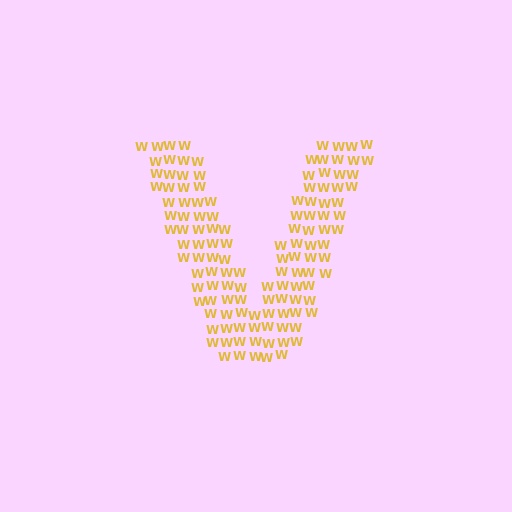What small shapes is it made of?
It is made of small letter W's.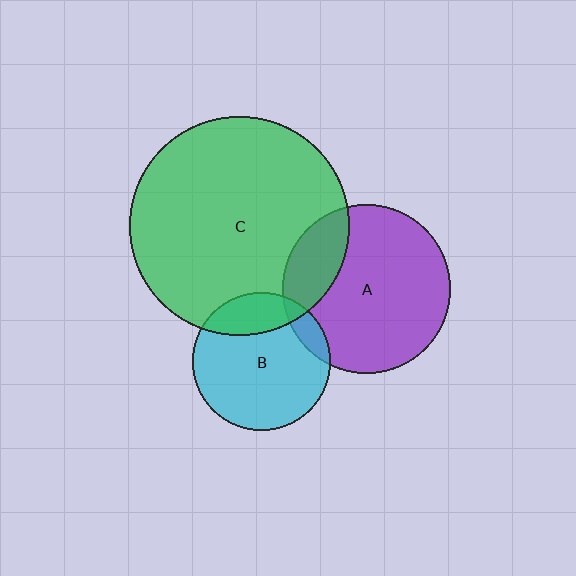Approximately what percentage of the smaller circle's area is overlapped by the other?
Approximately 10%.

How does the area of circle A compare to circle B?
Approximately 1.5 times.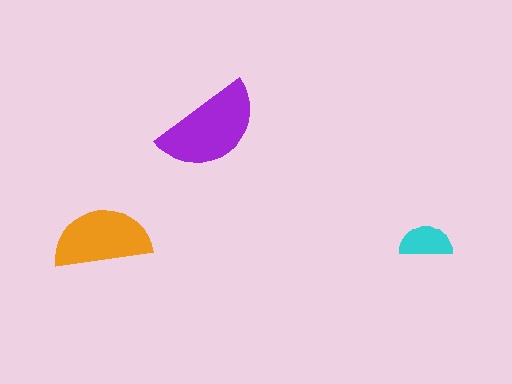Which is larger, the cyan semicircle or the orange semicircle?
The orange one.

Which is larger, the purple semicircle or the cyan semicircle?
The purple one.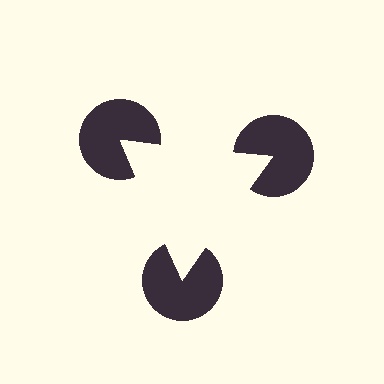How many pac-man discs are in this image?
There are 3 — one at each vertex of the illusory triangle.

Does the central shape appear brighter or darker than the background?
It typically appears slightly brighter than the background, even though no actual brightness change is drawn.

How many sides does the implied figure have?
3 sides.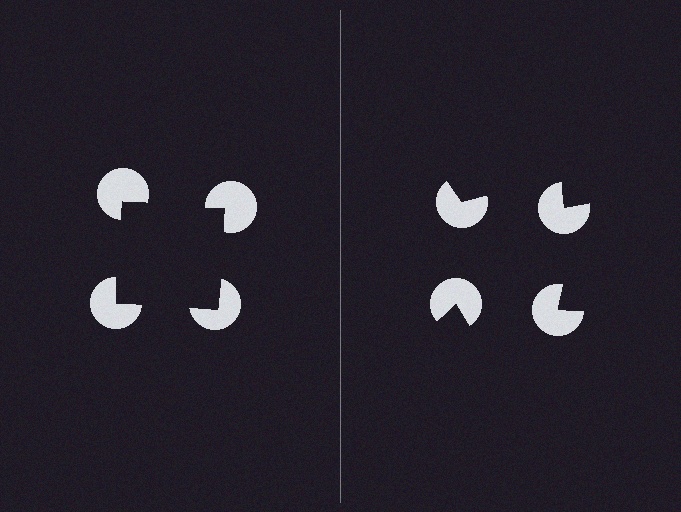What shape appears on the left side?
An illusory square.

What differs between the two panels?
The pac-man discs are positioned identically on both sides; only the wedge orientations differ. On the left they align to a square; on the right they are misaligned.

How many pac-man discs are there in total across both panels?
8 — 4 on each side.